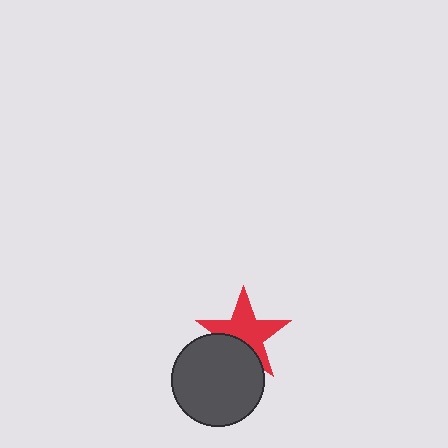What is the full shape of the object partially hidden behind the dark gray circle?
The partially hidden object is a red star.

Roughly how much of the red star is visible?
Most of it is visible (roughly 69%).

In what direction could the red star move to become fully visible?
The red star could move up. That would shift it out from behind the dark gray circle entirely.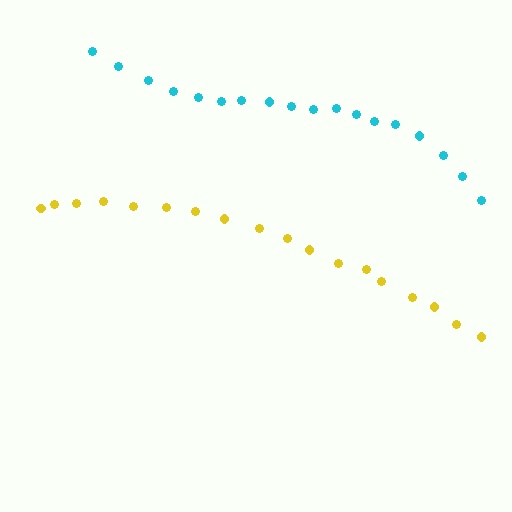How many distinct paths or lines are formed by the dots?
There are 2 distinct paths.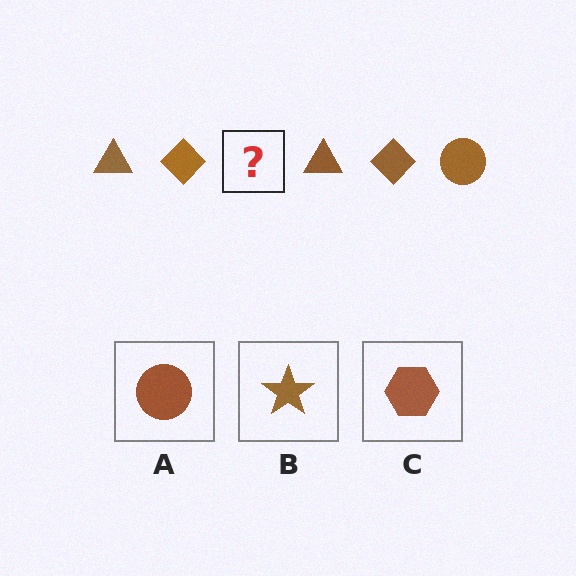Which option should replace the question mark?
Option A.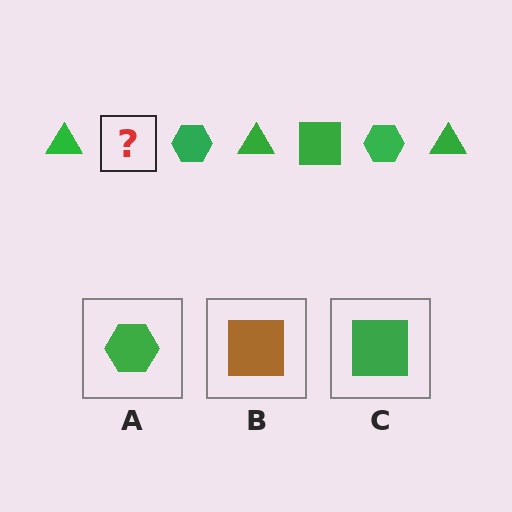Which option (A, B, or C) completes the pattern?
C.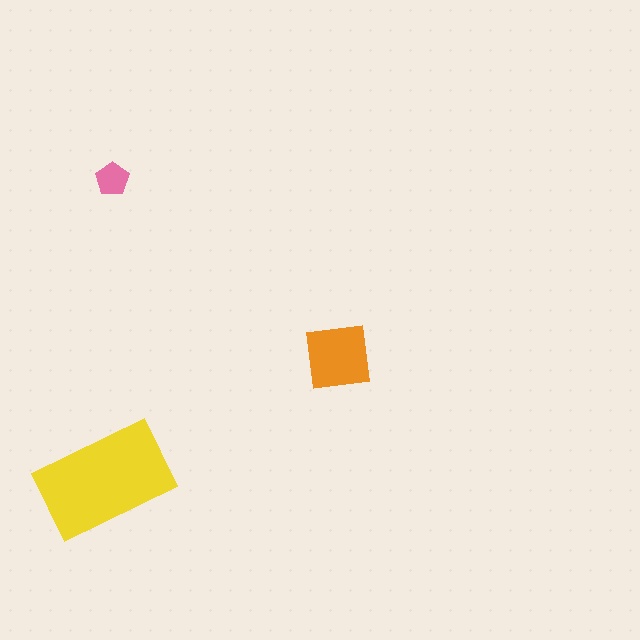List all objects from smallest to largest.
The pink pentagon, the orange square, the yellow rectangle.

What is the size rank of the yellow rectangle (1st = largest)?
1st.